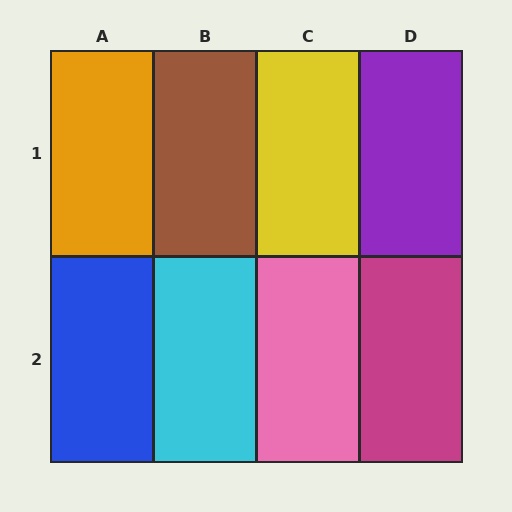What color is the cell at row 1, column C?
Yellow.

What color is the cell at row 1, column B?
Brown.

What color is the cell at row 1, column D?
Purple.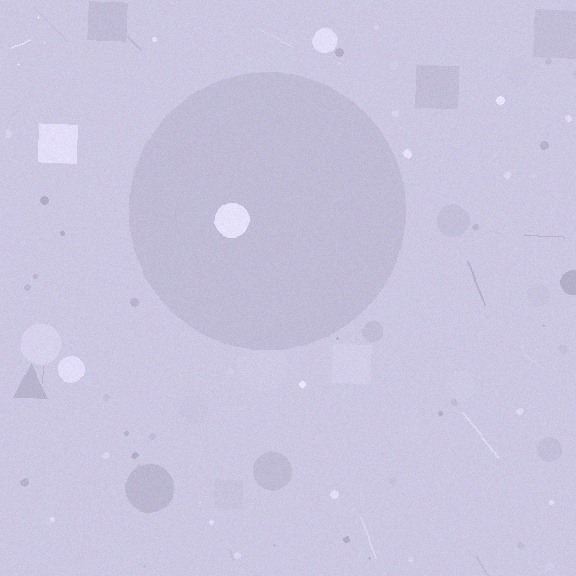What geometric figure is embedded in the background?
A circle is embedded in the background.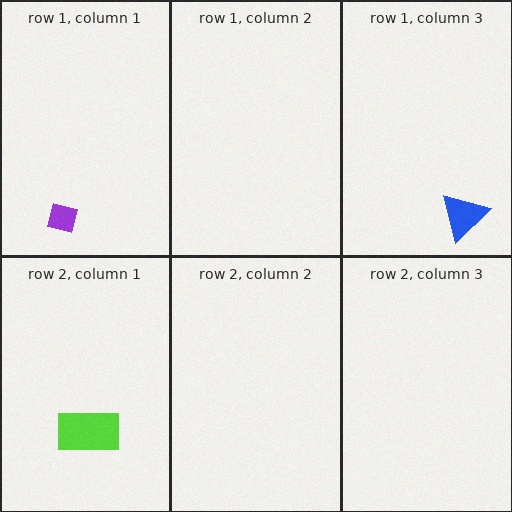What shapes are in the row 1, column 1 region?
The purple square.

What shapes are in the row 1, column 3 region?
The blue triangle.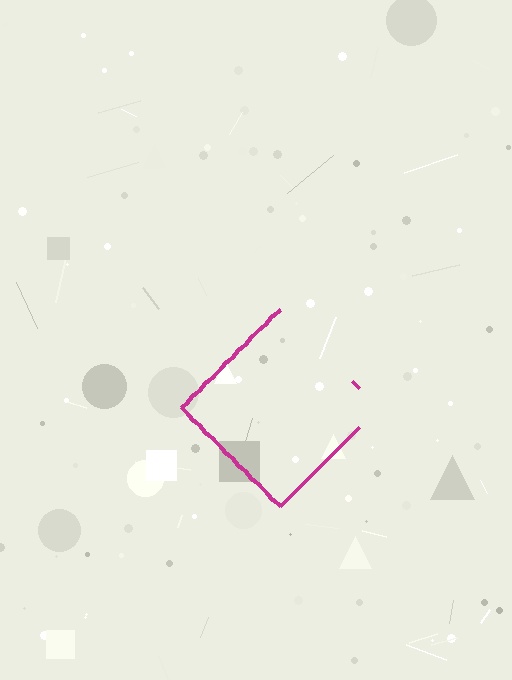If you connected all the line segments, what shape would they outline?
They would outline a diamond.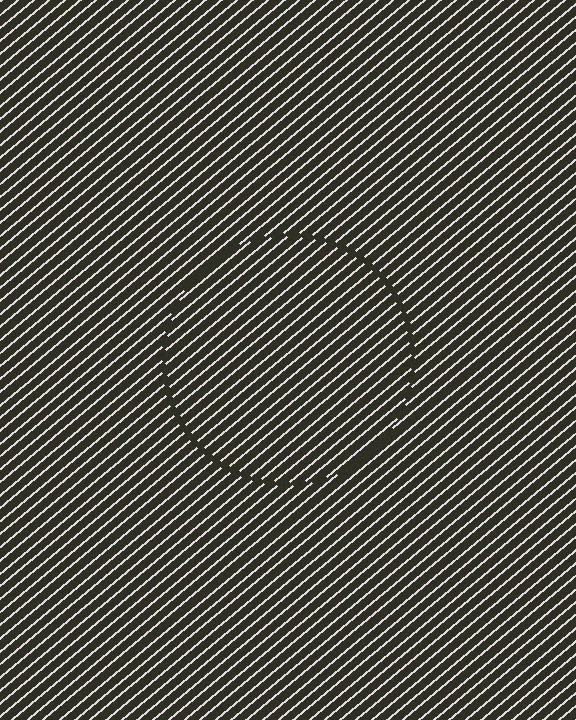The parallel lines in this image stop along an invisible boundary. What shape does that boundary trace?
An illusory circle. The interior of the shape contains the same grating, shifted by half a period — the contour is defined by the phase discontinuity where line-ends from the inner and outer gratings abut.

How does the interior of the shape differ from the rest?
The interior of the shape contains the same grating, shifted by half a period — the contour is defined by the phase discontinuity where line-ends from the inner and outer gratings abut.